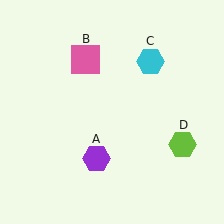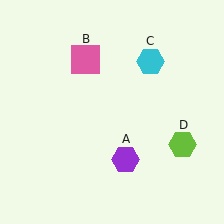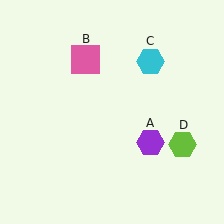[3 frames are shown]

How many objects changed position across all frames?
1 object changed position: purple hexagon (object A).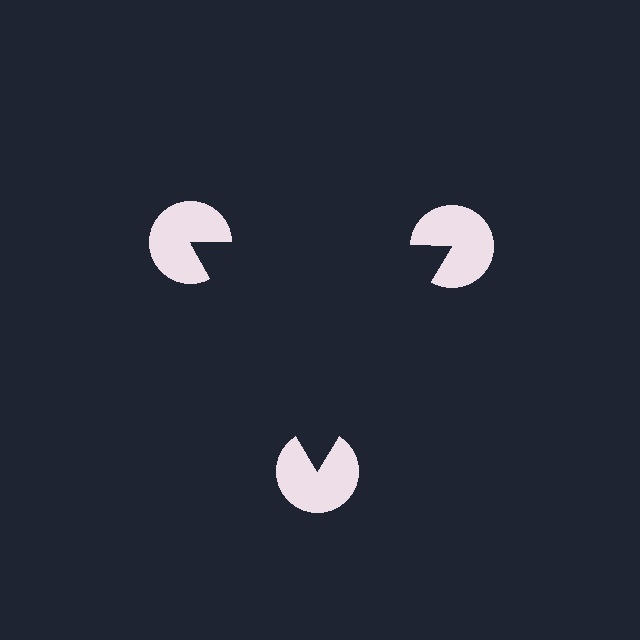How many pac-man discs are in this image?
There are 3 — one at each vertex of the illusory triangle.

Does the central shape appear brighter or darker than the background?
It typically appears slightly darker than the background, even though no actual brightness change is drawn.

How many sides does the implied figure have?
3 sides.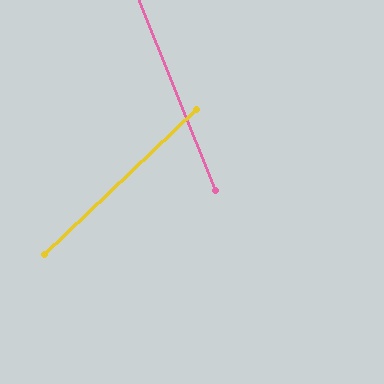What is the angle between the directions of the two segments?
Approximately 68 degrees.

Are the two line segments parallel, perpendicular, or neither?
Neither parallel nor perpendicular — they differ by about 68°.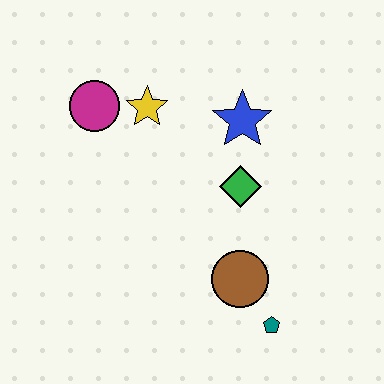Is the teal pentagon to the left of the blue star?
No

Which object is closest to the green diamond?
The blue star is closest to the green diamond.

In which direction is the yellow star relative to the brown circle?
The yellow star is above the brown circle.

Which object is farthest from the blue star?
The teal pentagon is farthest from the blue star.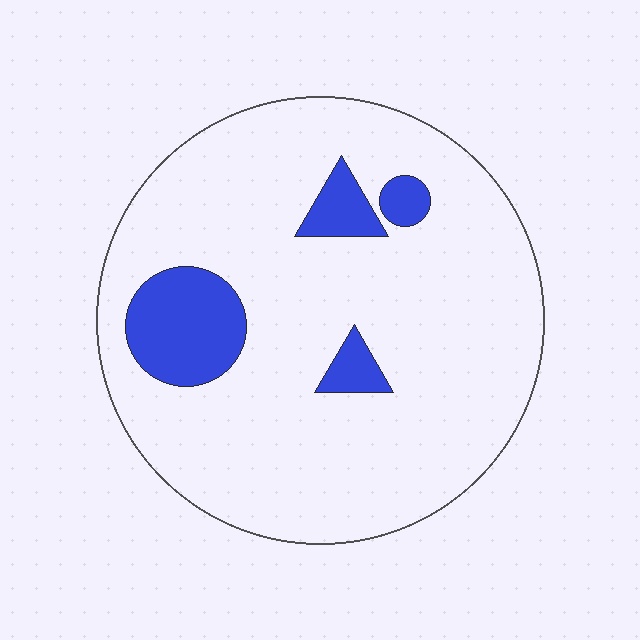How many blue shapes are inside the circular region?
4.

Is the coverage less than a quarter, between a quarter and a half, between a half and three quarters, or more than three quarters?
Less than a quarter.